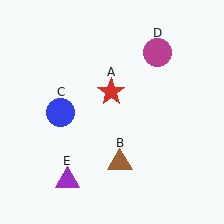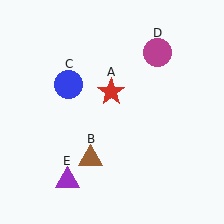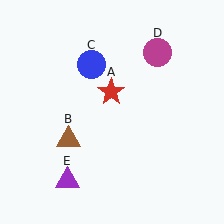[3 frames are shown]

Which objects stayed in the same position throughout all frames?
Red star (object A) and magenta circle (object D) and purple triangle (object E) remained stationary.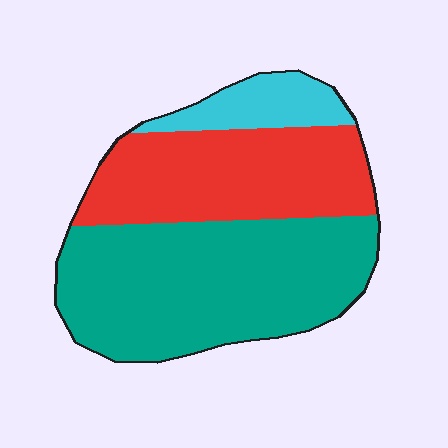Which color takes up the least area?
Cyan, at roughly 10%.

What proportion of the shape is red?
Red covers roughly 35% of the shape.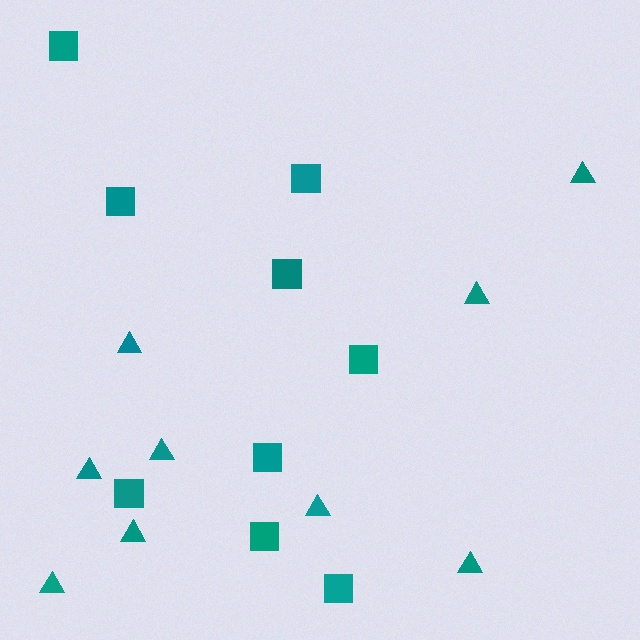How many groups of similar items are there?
There are 2 groups: one group of squares (9) and one group of triangles (9).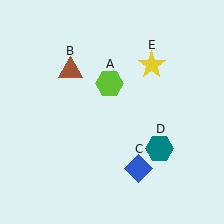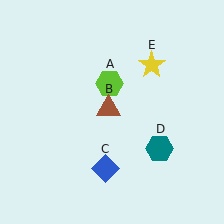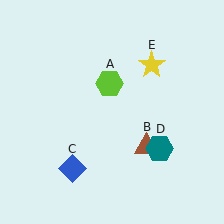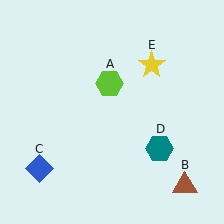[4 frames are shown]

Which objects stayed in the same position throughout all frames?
Lime hexagon (object A) and teal hexagon (object D) and yellow star (object E) remained stationary.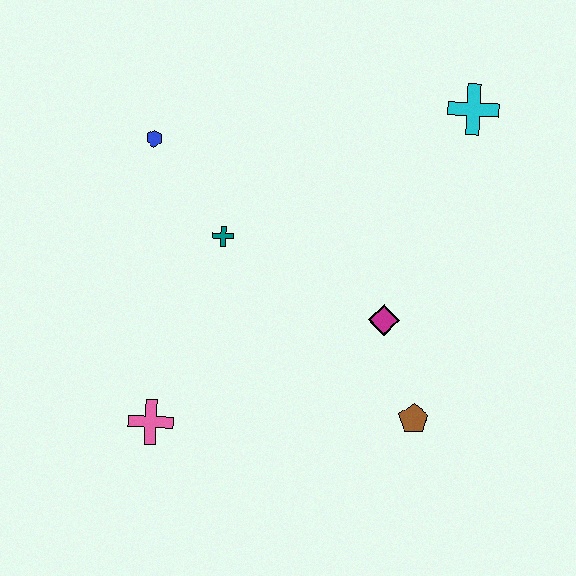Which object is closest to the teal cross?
The blue hexagon is closest to the teal cross.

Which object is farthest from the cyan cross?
The pink cross is farthest from the cyan cross.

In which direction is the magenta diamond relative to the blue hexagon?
The magenta diamond is to the right of the blue hexagon.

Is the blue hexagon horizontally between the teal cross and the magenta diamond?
No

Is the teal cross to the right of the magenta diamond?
No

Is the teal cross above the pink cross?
Yes